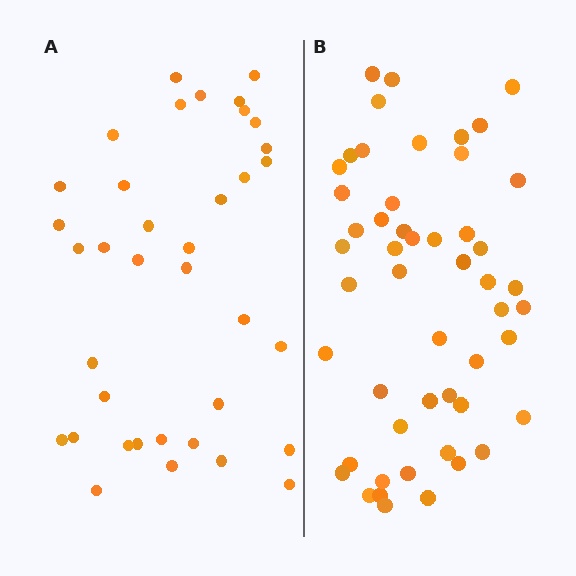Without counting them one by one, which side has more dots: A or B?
Region B (the right region) has more dots.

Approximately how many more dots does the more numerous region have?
Region B has approximately 15 more dots than region A.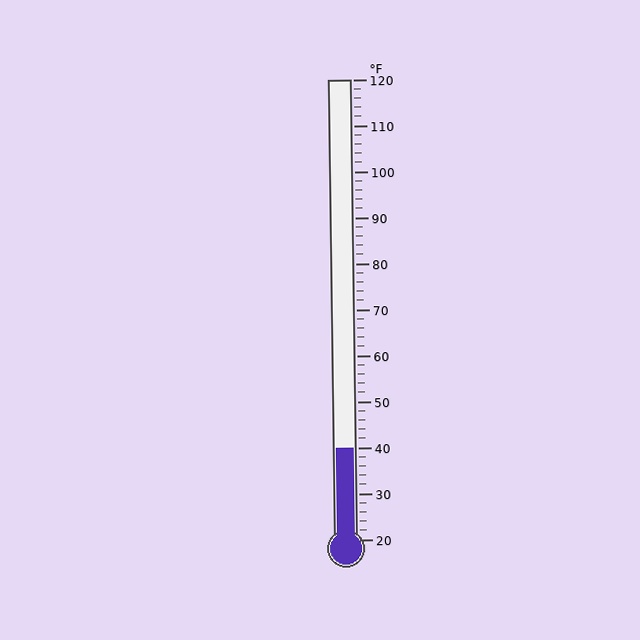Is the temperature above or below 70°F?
The temperature is below 70°F.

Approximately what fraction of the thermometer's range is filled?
The thermometer is filled to approximately 20% of its range.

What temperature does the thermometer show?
The thermometer shows approximately 40°F.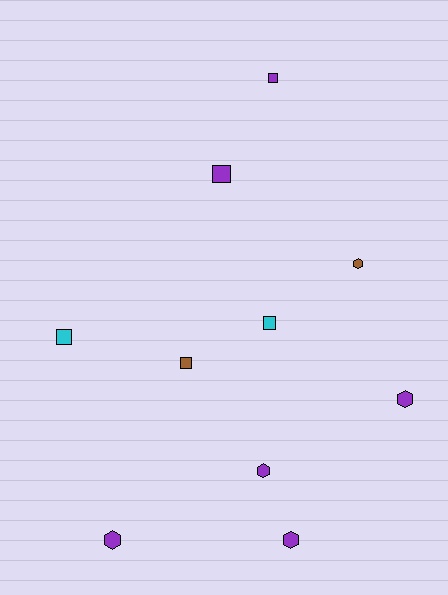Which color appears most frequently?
Purple, with 6 objects.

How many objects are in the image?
There are 10 objects.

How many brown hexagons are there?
There is 1 brown hexagon.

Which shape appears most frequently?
Hexagon, with 5 objects.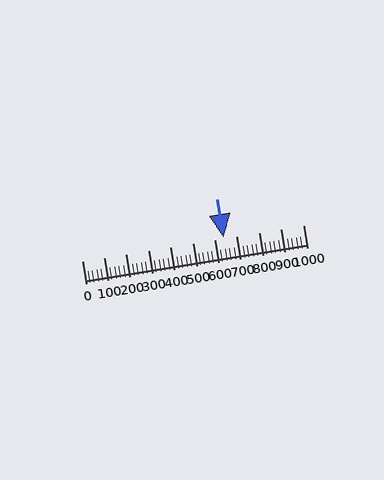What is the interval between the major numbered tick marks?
The major tick marks are spaced 100 units apart.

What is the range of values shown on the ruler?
The ruler shows values from 0 to 1000.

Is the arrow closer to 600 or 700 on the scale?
The arrow is closer to 600.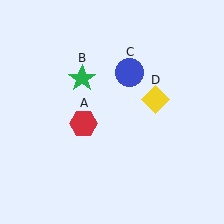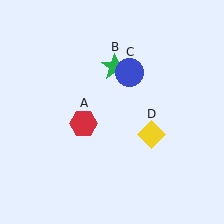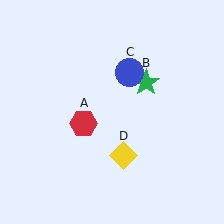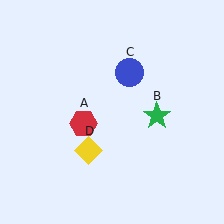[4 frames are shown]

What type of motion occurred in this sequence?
The green star (object B), yellow diamond (object D) rotated clockwise around the center of the scene.